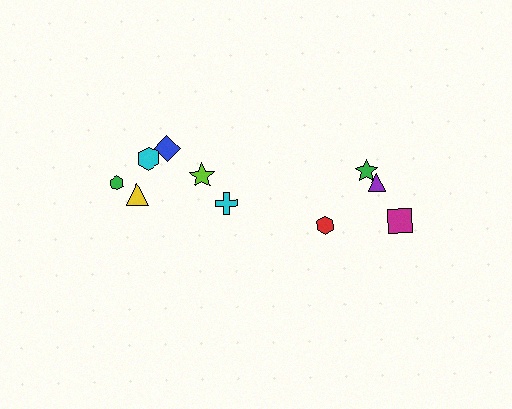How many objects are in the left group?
There are 6 objects.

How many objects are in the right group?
There are 4 objects.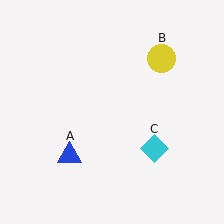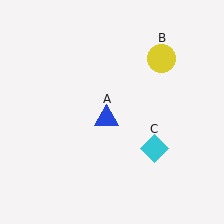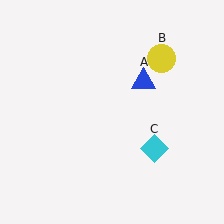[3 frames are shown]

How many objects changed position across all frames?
1 object changed position: blue triangle (object A).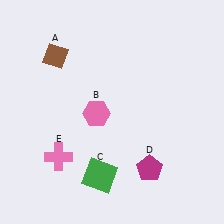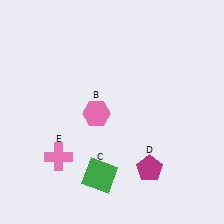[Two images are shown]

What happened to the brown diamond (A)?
The brown diamond (A) was removed in Image 2. It was in the top-left area of Image 1.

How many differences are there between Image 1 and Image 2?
There is 1 difference between the two images.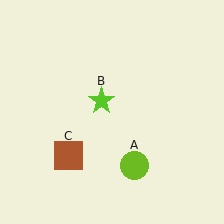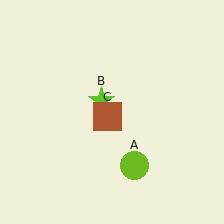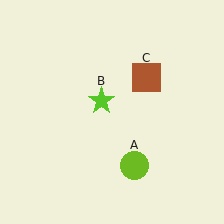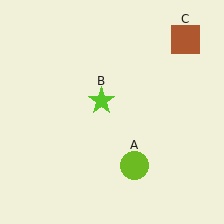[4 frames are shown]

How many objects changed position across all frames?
1 object changed position: brown square (object C).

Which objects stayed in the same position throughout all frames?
Lime circle (object A) and lime star (object B) remained stationary.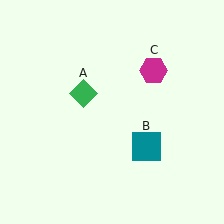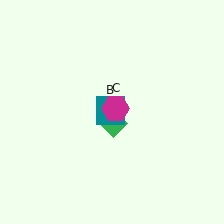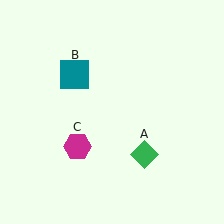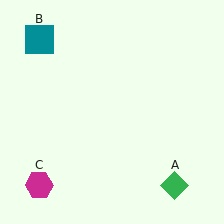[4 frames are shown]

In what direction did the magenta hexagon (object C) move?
The magenta hexagon (object C) moved down and to the left.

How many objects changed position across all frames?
3 objects changed position: green diamond (object A), teal square (object B), magenta hexagon (object C).